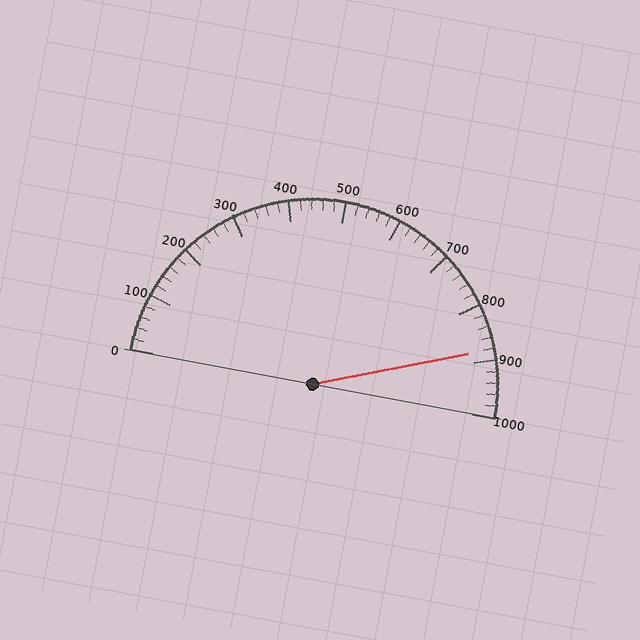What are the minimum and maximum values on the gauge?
The gauge ranges from 0 to 1000.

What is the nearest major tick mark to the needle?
The nearest major tick mark is 900.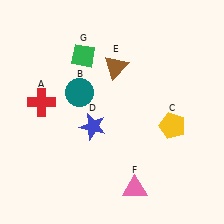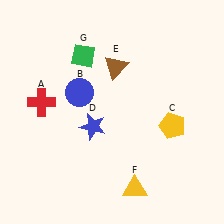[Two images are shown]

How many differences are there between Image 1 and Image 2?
There are 2 differences between the two images.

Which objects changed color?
B changed from teal to blue. F changed from pink to yellow.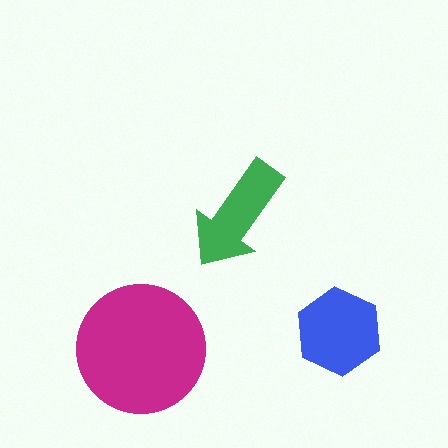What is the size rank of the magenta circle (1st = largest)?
1st.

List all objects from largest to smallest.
The magenta circle, the blue hexagon, the green arrow.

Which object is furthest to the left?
The magenta circle is leftmost.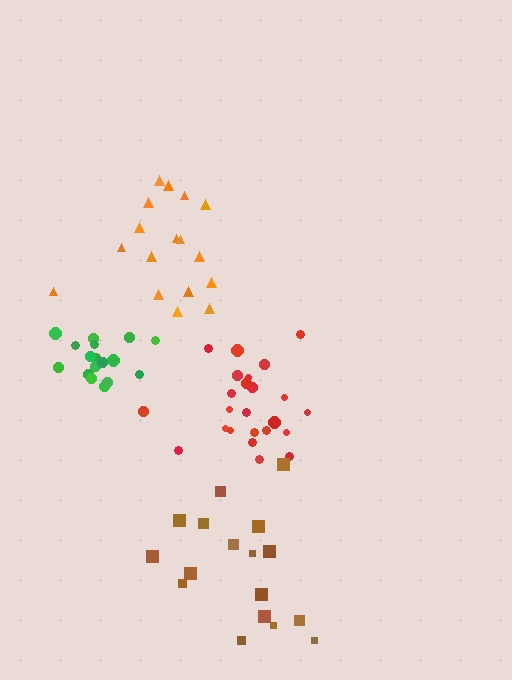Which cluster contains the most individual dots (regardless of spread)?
Red (24).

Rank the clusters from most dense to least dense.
green, red, orange, brown.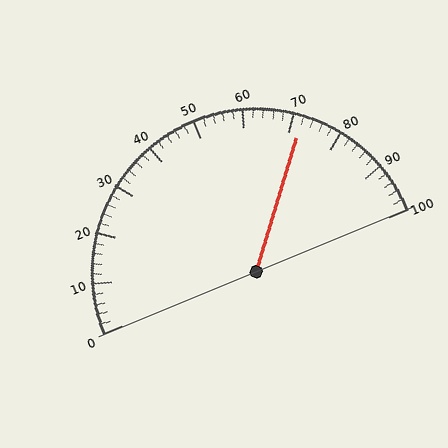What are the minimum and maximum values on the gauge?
The gauge ranges from 0 to 100.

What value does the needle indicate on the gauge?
The needle indicates approximately 72.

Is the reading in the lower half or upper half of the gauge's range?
The reading is in the upper half of the range (0 to 100).